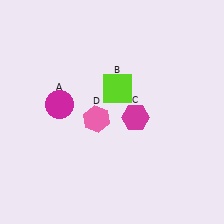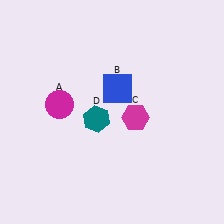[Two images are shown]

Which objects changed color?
B changed from lime to blue. D changed from pink to teal.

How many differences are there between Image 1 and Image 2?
There are 2 differences between the two images.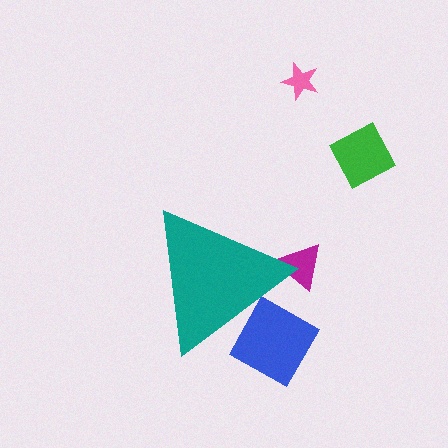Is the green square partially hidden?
No, the green square is fully visible.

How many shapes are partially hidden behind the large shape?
2 shapes are partially hidden.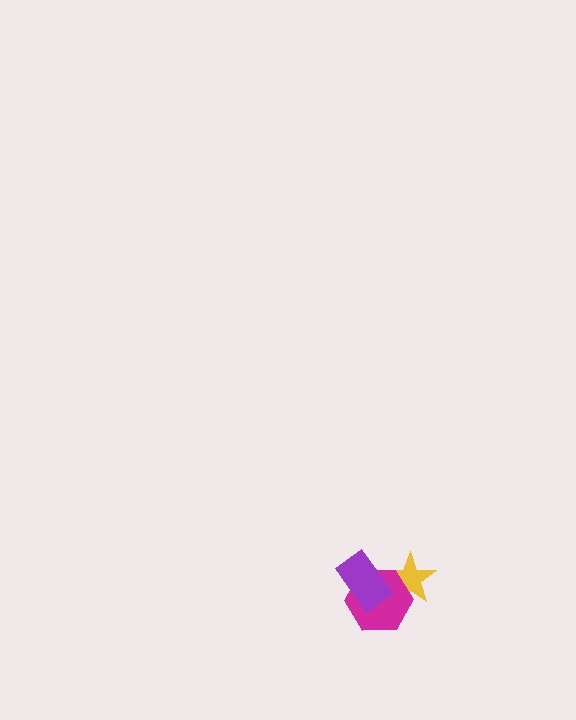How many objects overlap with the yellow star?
2 objects overlap with the yellow star.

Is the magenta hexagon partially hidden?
Yes, it is partially covered by another shape.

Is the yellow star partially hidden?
Yes, it is partially covered by another shape.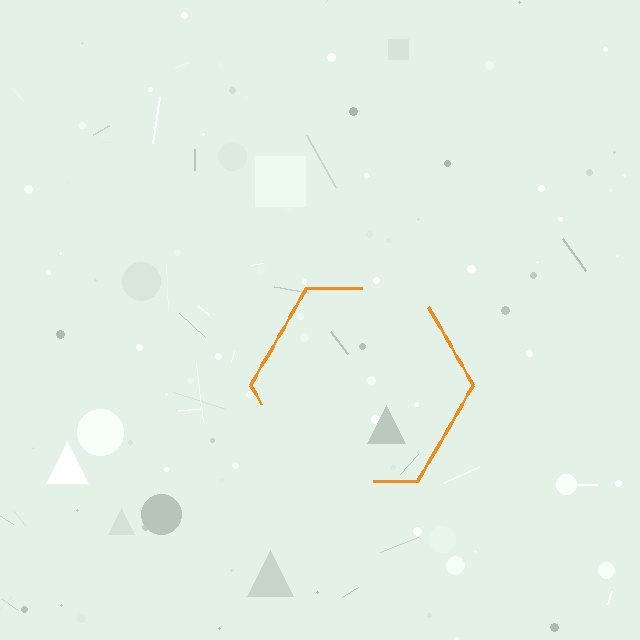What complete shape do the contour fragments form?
The contour fragments form a hexagon.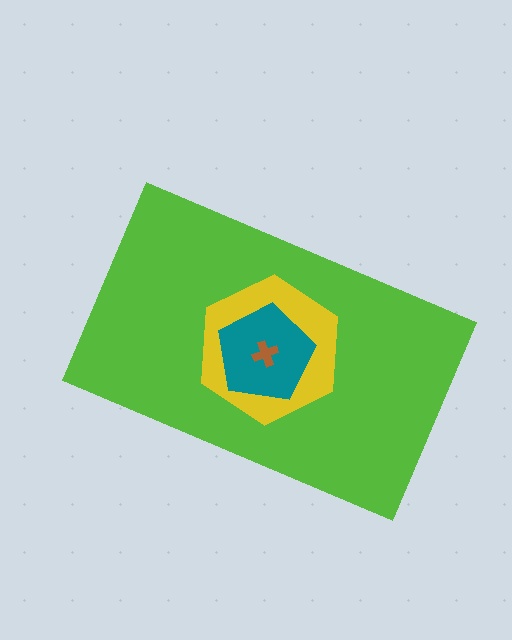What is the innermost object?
The brown cross.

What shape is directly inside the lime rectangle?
The yellow hexagon.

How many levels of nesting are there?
4.